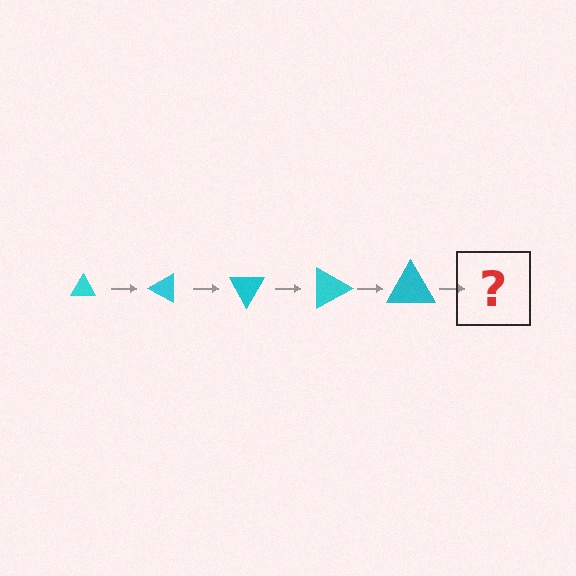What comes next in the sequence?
The next element should be a triangle, larger than the previous one and rotated 150 degrees from the start.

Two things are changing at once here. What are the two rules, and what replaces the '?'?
The two rules are that the triangle grows larger each step and it rotates 30 degrees each step. The '?' should be a triangle, larger than the previous one and rotated 150 degrees from the start.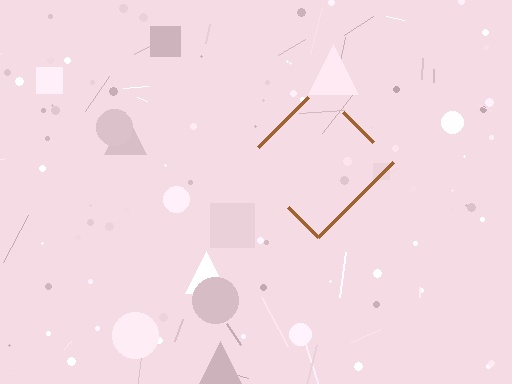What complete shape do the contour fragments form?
The contour fragments form a diamond.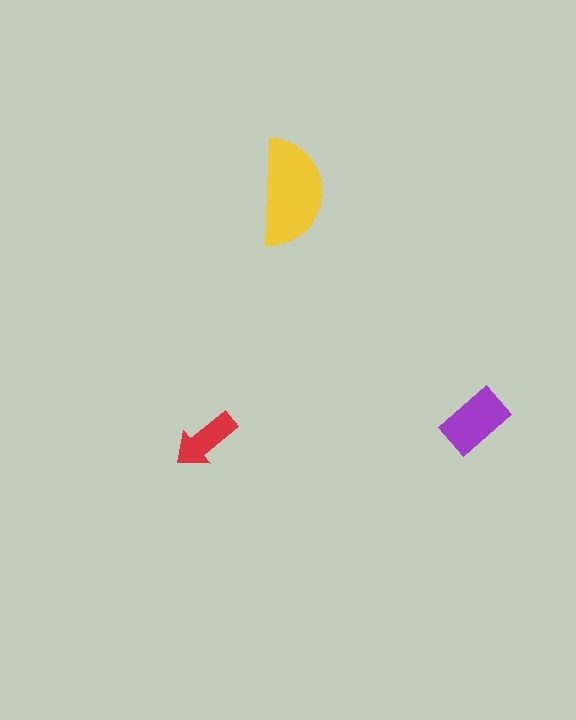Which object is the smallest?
The red arrow.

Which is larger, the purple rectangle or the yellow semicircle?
The yellow semicircle.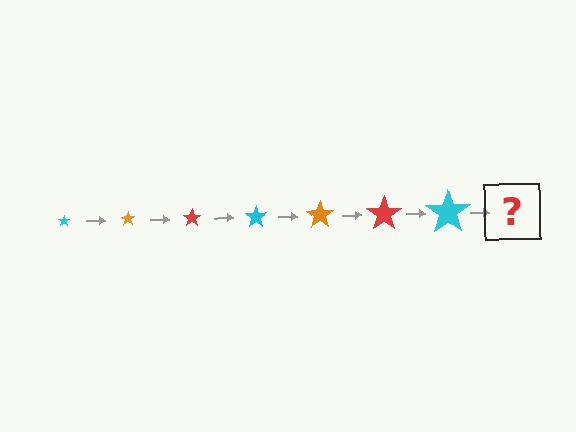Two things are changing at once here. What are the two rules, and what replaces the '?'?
The two rules are that the star grows larger each step and the color cycles through cyan, orange, and red. The '?' should be an orange star, larger than the previous one.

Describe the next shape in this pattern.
It should be an orange star, larger than the previous one.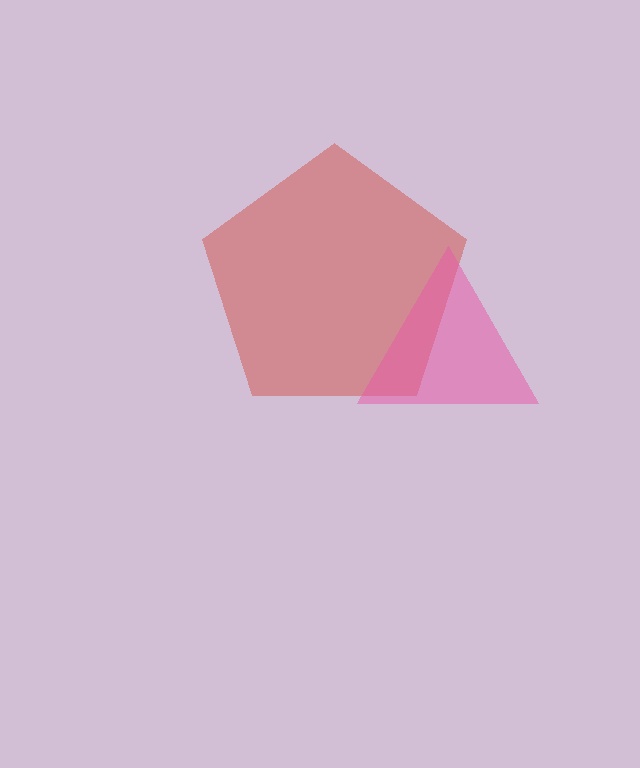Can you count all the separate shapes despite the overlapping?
Yes, there are 2 separate shapes.